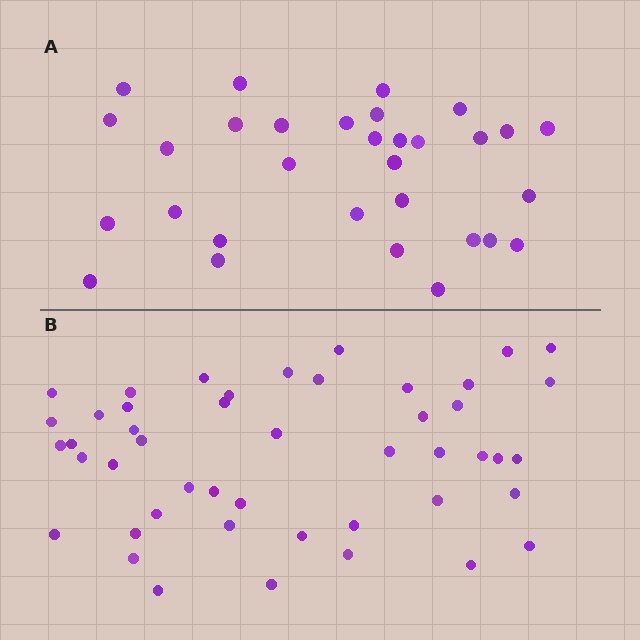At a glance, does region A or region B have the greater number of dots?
Region B (the bottom region) has more dots.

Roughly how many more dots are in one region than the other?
Region B has approximately 15 more dots than region A.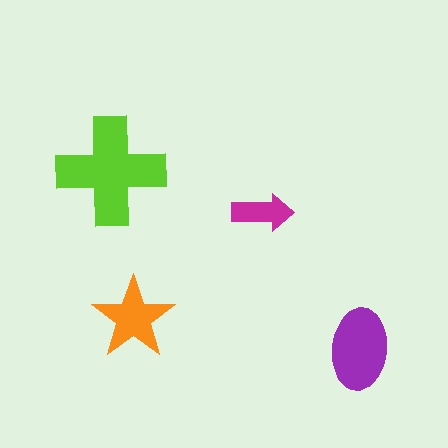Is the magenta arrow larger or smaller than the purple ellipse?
Smaller.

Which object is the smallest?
The magenta arrow.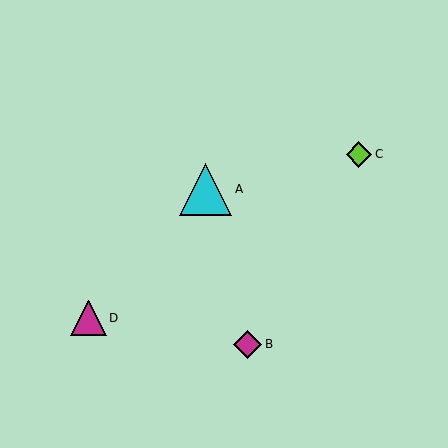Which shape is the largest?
The cyan triangle (labeled A) is the largest.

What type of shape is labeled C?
Shape C is a lime diamond.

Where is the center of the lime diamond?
The center of the lime diamond is at (359, 154).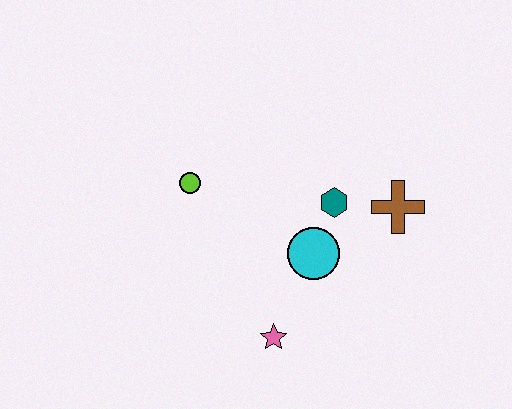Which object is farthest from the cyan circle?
The lime circle is farthest from the cyan circle.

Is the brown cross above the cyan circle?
Yes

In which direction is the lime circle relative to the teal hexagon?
The lime circle is to the left of the teal hexagon.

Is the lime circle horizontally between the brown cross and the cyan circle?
No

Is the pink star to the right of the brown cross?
No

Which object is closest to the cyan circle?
The teal hexagon is closest to the cyan circle.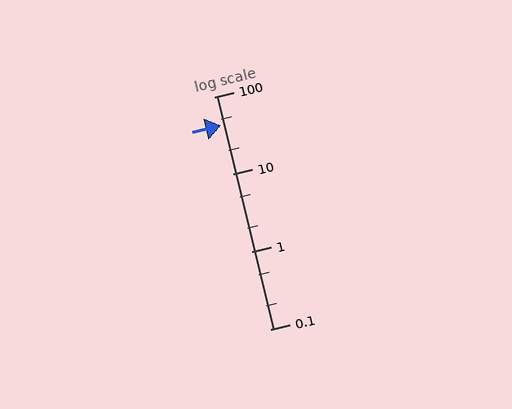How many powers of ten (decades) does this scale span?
The scale spans 3 decades, from 0.1 to 100.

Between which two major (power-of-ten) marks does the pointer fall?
The pointer is between 10 and 100.